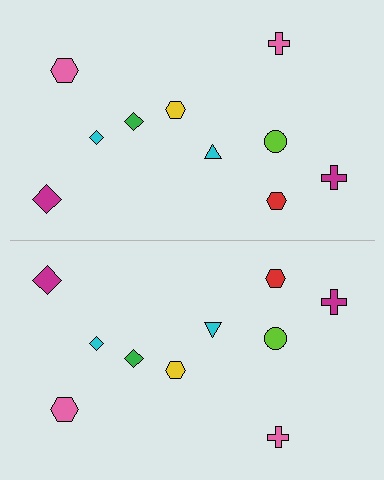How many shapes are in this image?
There are 20 shapes in this image.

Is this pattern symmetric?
Yes, this pattern has bilateral (reflection) symmetry.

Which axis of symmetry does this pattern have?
The pattern has a horizontal axis of symmetry running through the center of the image.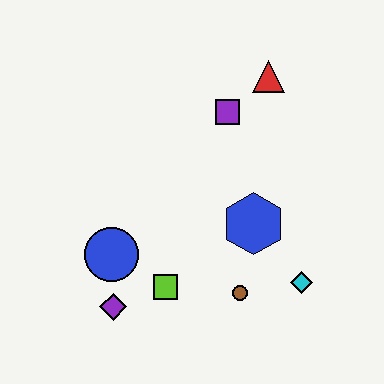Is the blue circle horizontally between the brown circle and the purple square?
No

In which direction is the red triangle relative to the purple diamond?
The red triangle is above the purple diamond.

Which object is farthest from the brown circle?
The red triangle is farthest from the brown circle.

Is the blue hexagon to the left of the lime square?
No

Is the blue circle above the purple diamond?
Yes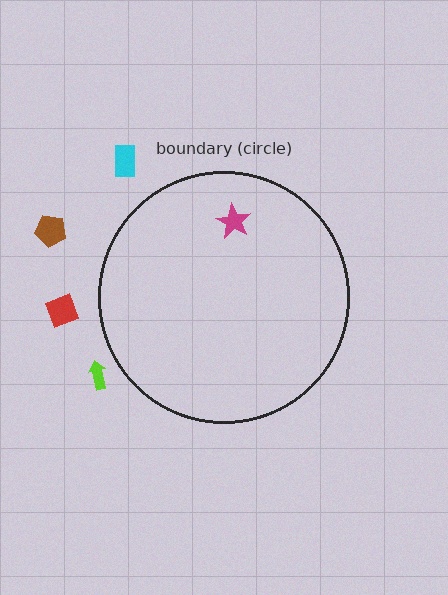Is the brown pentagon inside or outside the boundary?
Outside.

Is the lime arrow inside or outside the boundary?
Outside.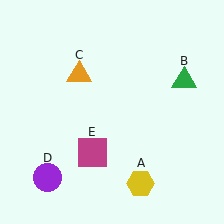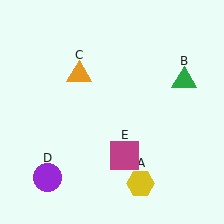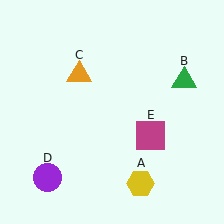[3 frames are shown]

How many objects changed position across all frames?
1 object changed position: magenta square (object E).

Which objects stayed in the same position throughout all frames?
Yellow hexagon (object A) and green triangle (object B) and orange triangle (object C) and purple circle (object D) remained stationary.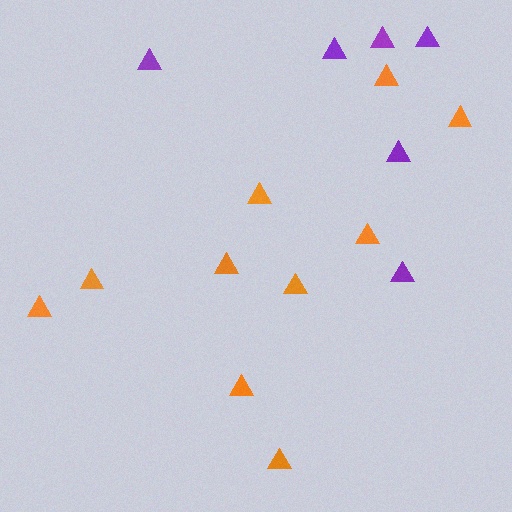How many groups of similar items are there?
There are 2 groups: one group of purple triangles (6) and one group of orange triangles (10).